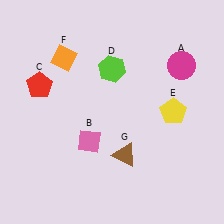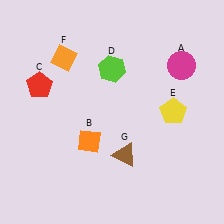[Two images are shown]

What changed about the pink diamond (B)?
In Image 1, B is pink. In Image 2, it changed to orange.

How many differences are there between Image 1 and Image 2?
There is 1 difference between the two images.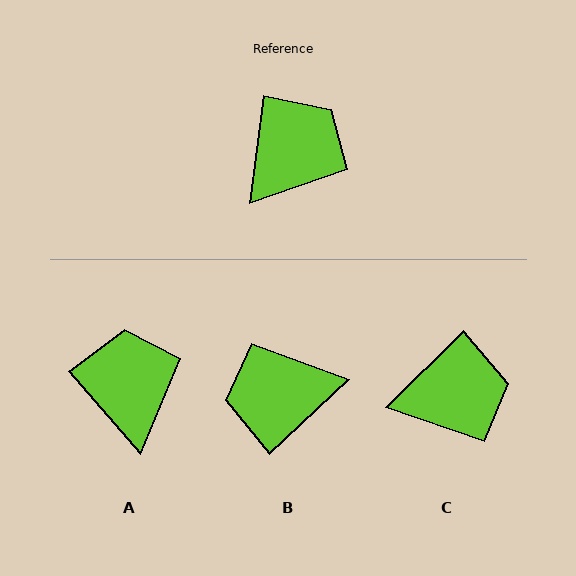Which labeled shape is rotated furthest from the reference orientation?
B, about 141 degrees away.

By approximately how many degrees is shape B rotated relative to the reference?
Approximately 141 degrees counter-clockwise.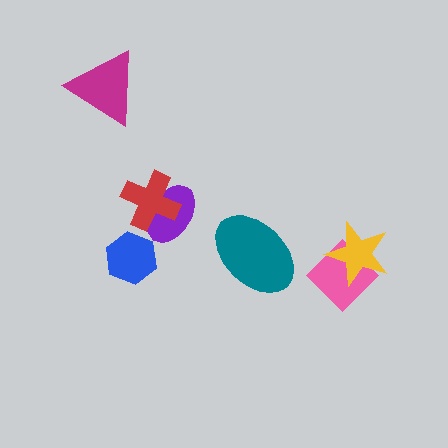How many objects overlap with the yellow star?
1 object overlaps with the yellow star.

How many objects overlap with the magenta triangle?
0 objects overlap with the magenta triangle.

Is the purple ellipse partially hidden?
Yes, it is partially covered by another shape.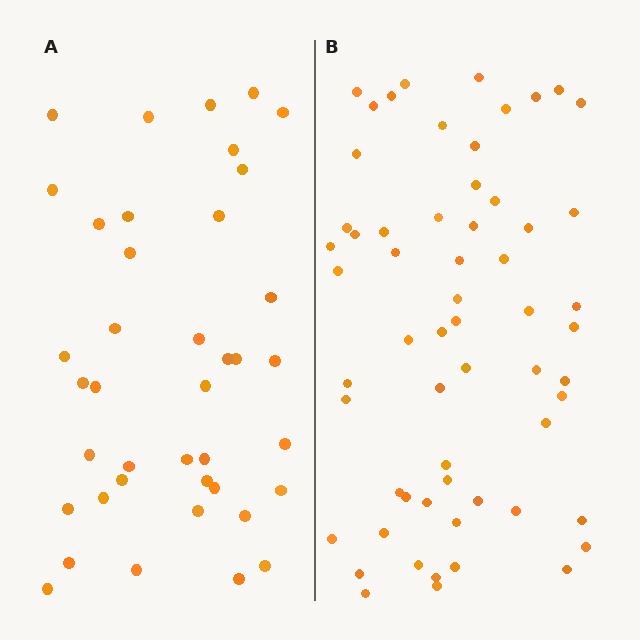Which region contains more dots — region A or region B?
Region B (the right region) has more dots.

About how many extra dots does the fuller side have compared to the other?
Region B has approximately 20 more dots than region A.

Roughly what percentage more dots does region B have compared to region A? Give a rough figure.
About 50% more.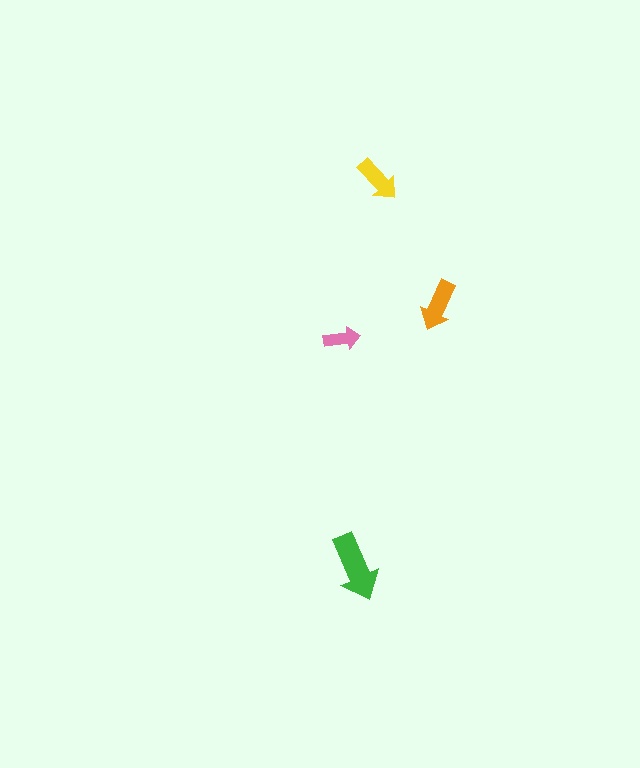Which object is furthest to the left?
The pink arrow is leftmost.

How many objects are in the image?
There are 4 objects in the image.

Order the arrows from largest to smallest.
the green one, the orange one, the yellow one, the pink one.